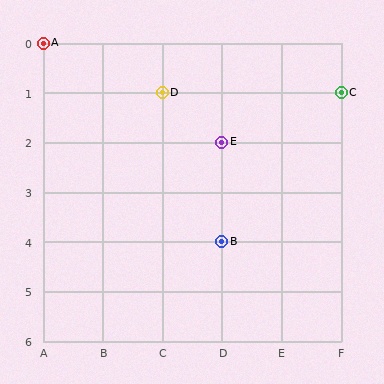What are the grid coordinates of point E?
Point E is at grid coordinates (D, 2).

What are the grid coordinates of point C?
Point C is at grid coordinates (F, 1).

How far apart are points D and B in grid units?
Points D and B are 1 column and 3 rows apart (about 3.2 grid units diagonally).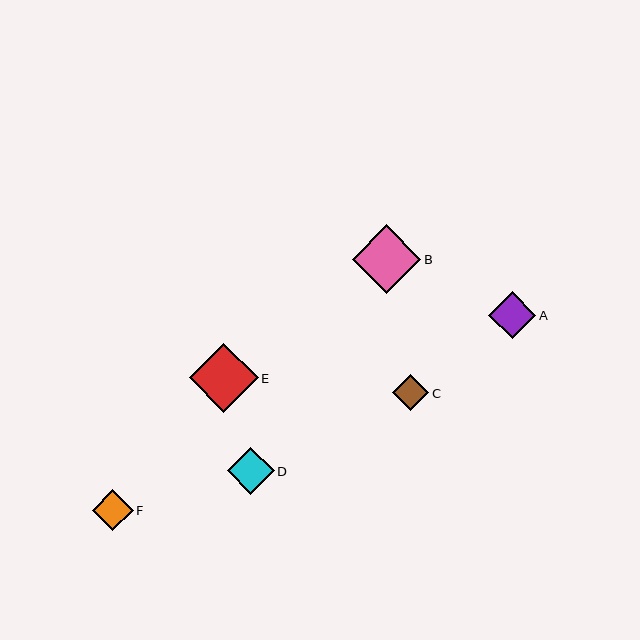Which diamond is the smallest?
Diamond C is the smallest with a size of approximately 36 pixels.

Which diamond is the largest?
Diamond E is the largest with a size of approximately 69 pixels.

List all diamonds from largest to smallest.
From largest to smallest: E, B, A, D, F, C.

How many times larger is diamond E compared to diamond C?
Diamond E is approximately 1.9 times the size of diamond C.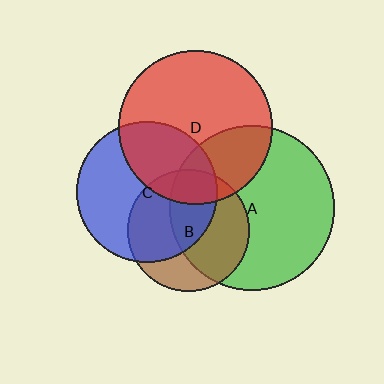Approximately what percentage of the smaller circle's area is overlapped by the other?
Approximately 20%.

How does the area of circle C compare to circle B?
Approximately 1.3 times.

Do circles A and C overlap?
Yes.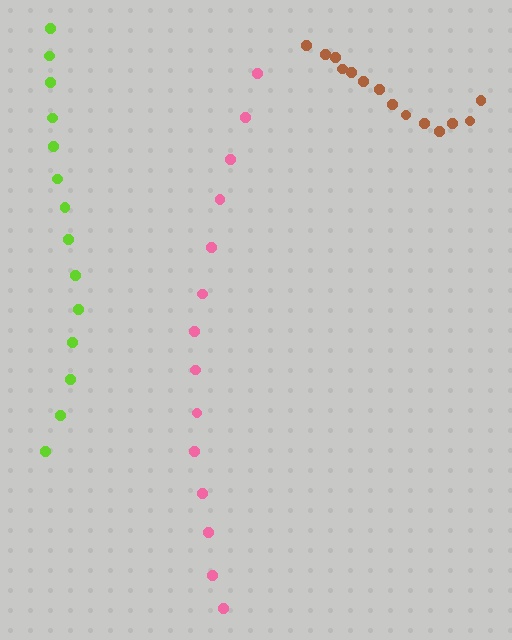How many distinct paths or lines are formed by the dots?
There are 3 distinct paths.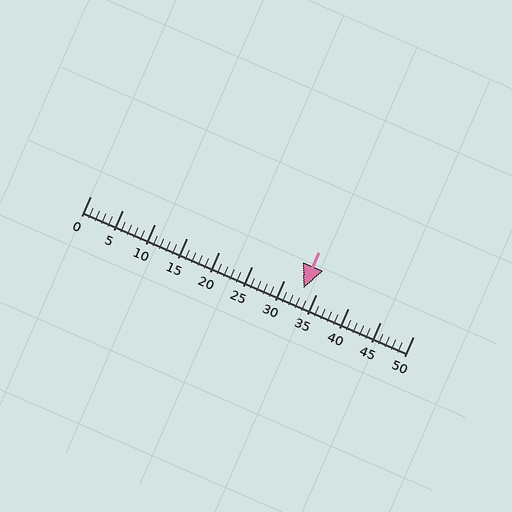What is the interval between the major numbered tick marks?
The major tick marks are spaced 5 units apart.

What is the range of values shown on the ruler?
The ruler shows values from 0 to 50.